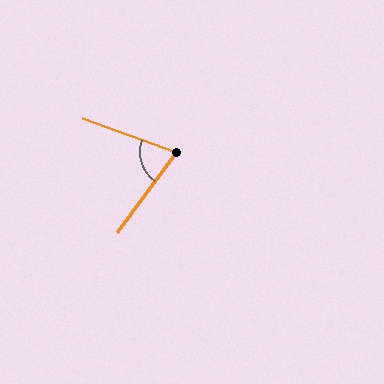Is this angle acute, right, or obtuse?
It is acute.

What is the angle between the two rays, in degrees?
Approximately 74 degrees.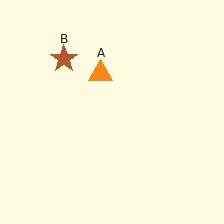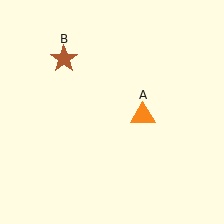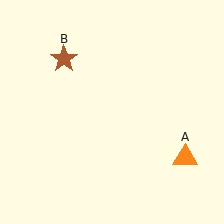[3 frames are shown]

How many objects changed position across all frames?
1 object changed position: orange triangle (object A).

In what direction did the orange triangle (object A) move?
The orange triangle (object A) moved down and to the right.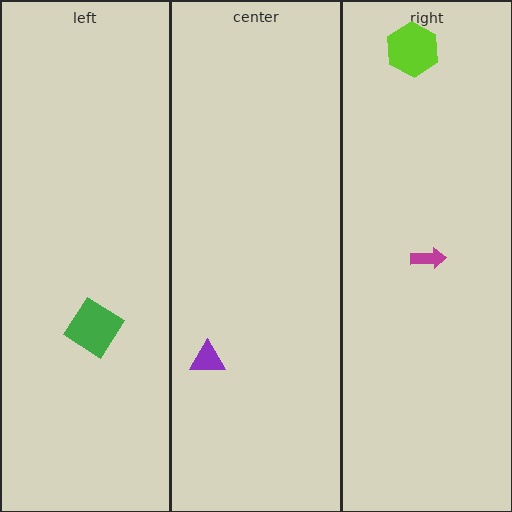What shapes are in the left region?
The green diamond.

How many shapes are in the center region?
1.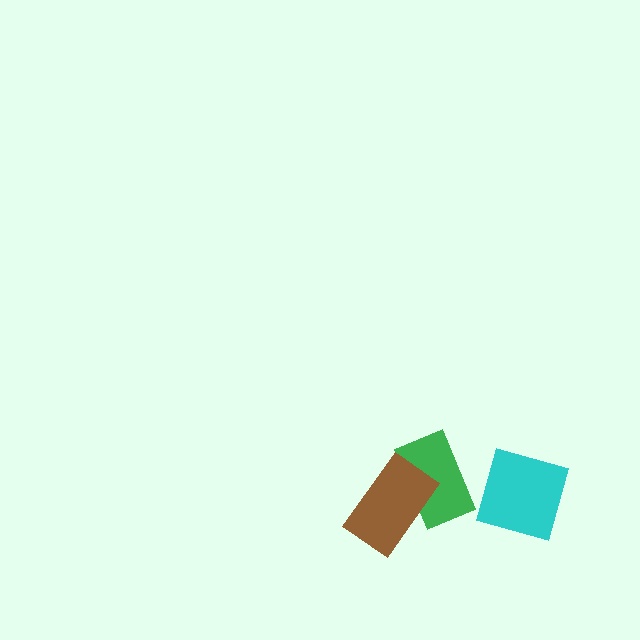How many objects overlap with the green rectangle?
1 object overlaps with the green rectangle.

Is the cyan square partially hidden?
No, no other shape covers it.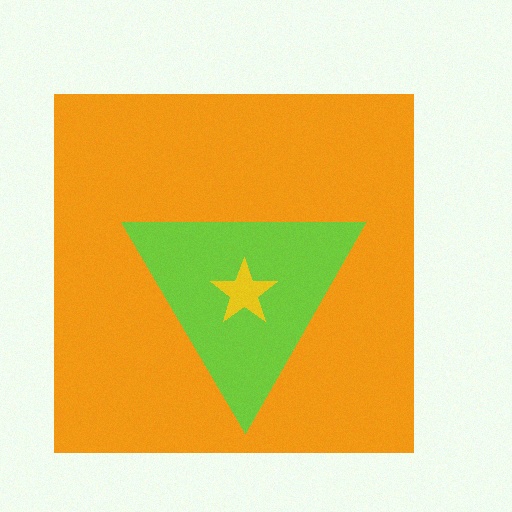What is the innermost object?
The yellow star.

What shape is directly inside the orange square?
The lime triangle.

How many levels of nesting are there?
3.